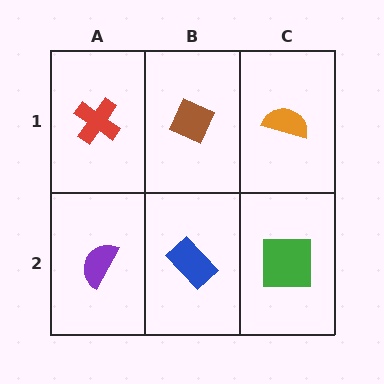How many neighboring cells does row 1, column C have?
2.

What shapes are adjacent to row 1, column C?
A green square (row 2, column C), a brown diamond (row 1, column B).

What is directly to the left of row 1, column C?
A brown diamond.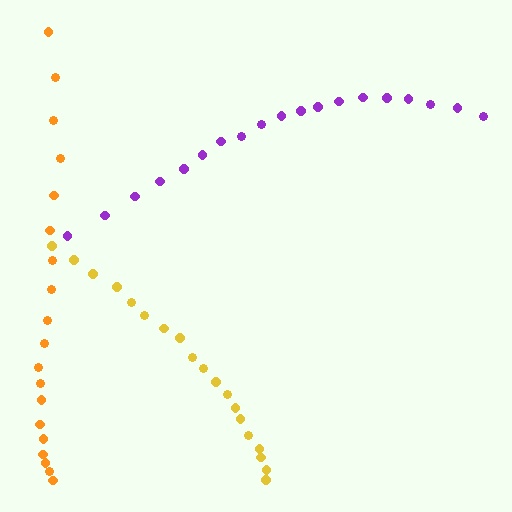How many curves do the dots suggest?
There are 3 distinct paths.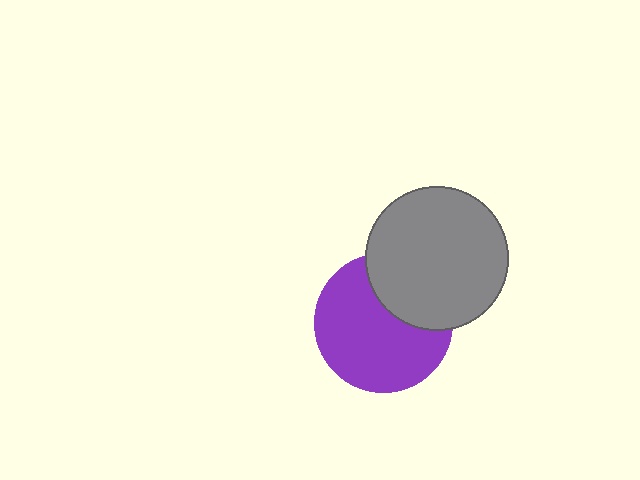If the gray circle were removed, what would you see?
You would see the complete purple circle.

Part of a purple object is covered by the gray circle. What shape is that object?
It is a circle.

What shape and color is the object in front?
The object in front is a gray circle.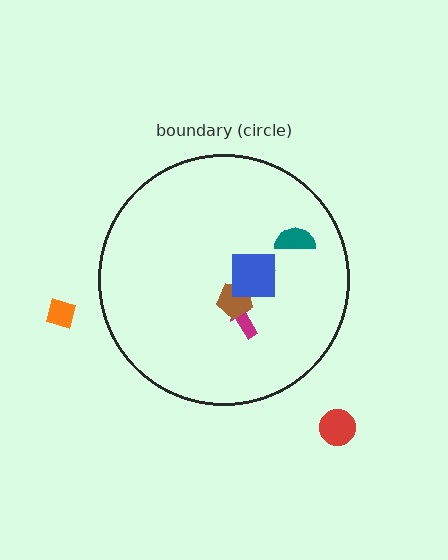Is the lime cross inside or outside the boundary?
Inside.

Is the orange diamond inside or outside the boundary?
Outside.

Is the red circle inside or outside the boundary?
Outside.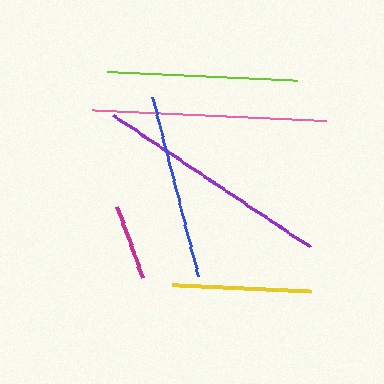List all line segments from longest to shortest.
From longest to shortest: purple, pink, lime, blue, yellow, magenta.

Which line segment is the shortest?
The magenta line is the shortest at approximately 76 pixels.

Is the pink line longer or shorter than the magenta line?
The pink line is longer than the magenta line.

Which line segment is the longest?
The purple line is the longest at approximately 237 pixels.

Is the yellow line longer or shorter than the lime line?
The lime line is longer than the yellow line.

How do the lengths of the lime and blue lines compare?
The lime and blue lines are approximately the same length.